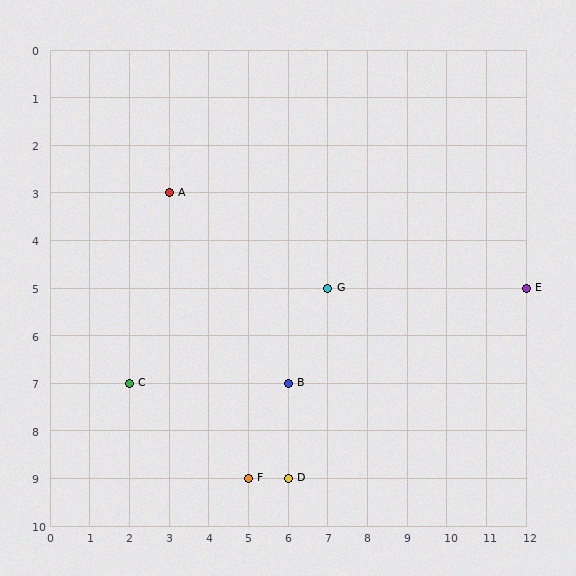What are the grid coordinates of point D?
Point D is at grid coordinates (6, 9).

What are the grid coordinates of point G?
Point G is at grid coordinates (7, 5).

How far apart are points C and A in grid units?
Points C and A are 1 column and 4 rows apart (about 4.1 grid units diagonally).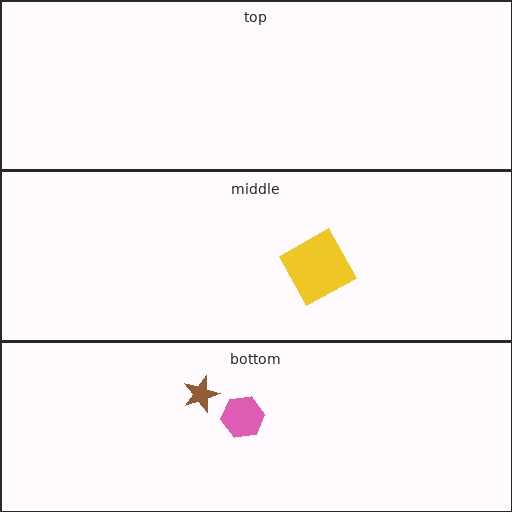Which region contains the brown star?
The bottom region.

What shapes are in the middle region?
The yellow square.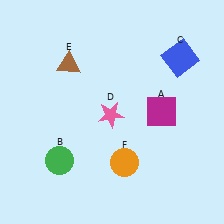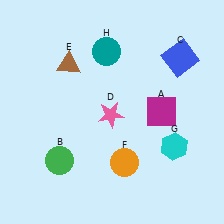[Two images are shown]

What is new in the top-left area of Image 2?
A teal circle (H) was added in the top-left area of Image 2.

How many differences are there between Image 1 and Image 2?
There are 2 differences between the two images.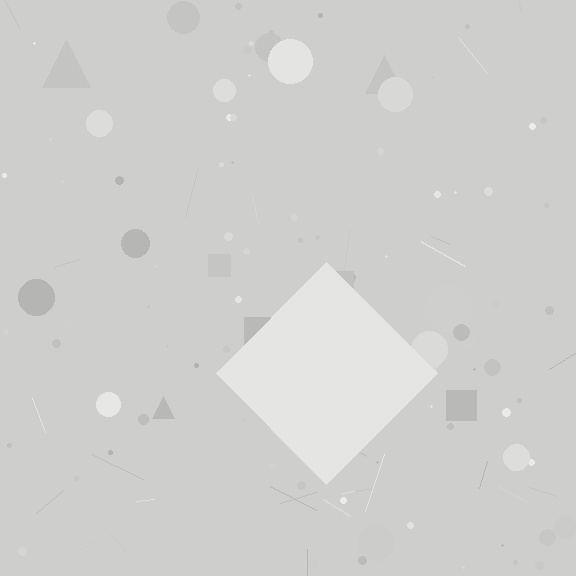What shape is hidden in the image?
A diamond is hidden in the image.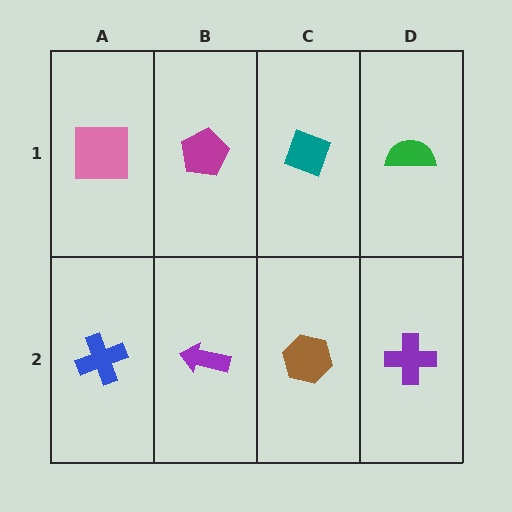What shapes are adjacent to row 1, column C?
A brown hexagon (row 2, column C), a magenta pentagon (row 1, column B), a green semicircle (row 1, column D).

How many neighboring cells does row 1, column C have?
3.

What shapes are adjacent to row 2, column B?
A magenta pentagon (row 1, column B), a blue cross (row 2, column A), a brown hexagon (row 2, column C).